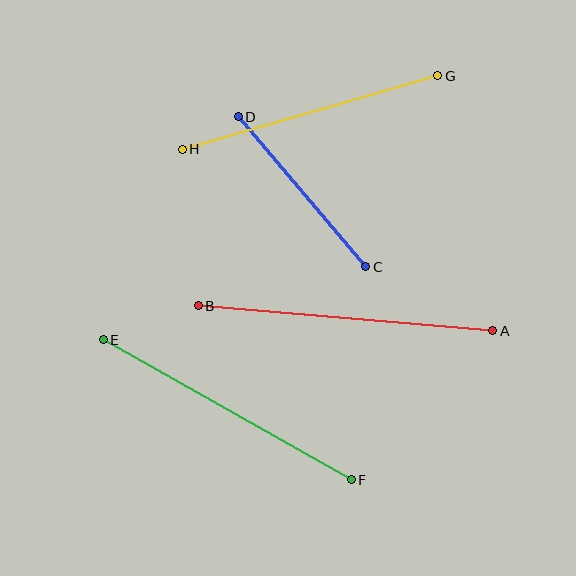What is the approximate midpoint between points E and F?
The midpoint is at approximately (227, 410) pixels.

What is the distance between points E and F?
The distance is approximately 285 pixels.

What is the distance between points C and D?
The distance is approximately 197 pixels.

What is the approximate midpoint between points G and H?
The midpoint is at approximately (310, 113) pixels.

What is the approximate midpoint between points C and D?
The midpoint is at approximately (302, 192) pixels.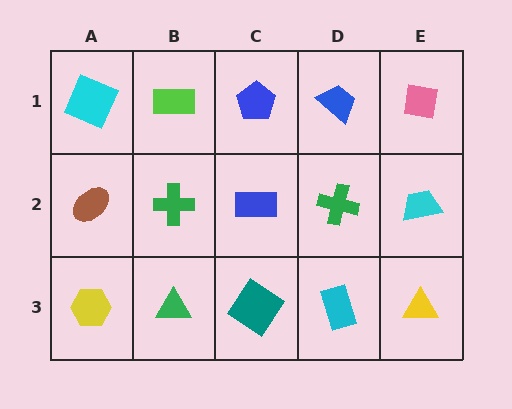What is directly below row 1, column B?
A green cross.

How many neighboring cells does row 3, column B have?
3.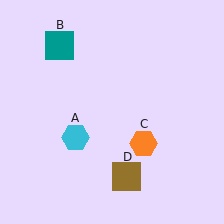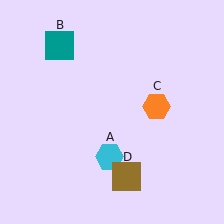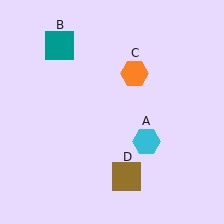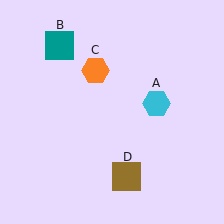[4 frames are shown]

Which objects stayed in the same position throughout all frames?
Teal square (object B) and brown square (object D) remained stationary.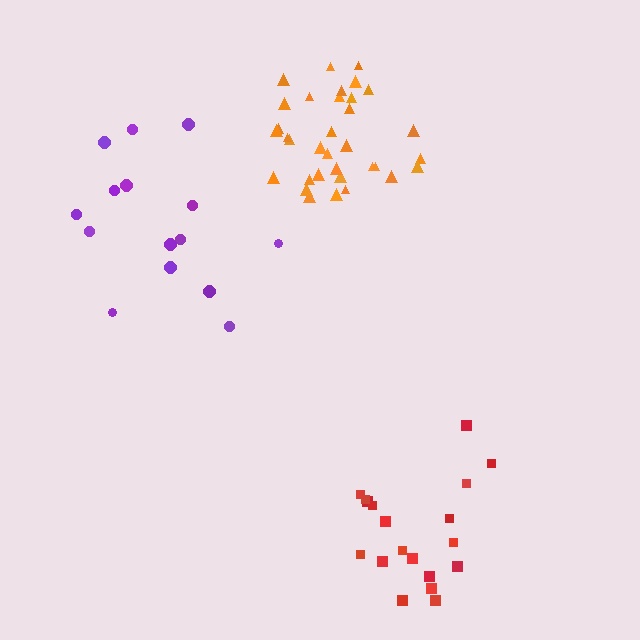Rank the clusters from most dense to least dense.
orange, red, purple.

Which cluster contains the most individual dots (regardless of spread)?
Orange (34).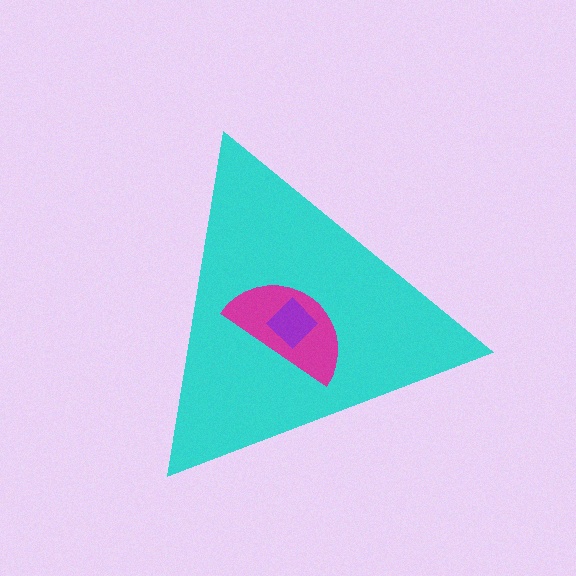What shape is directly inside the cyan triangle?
The magenta semicircle.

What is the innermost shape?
The purple diamond.